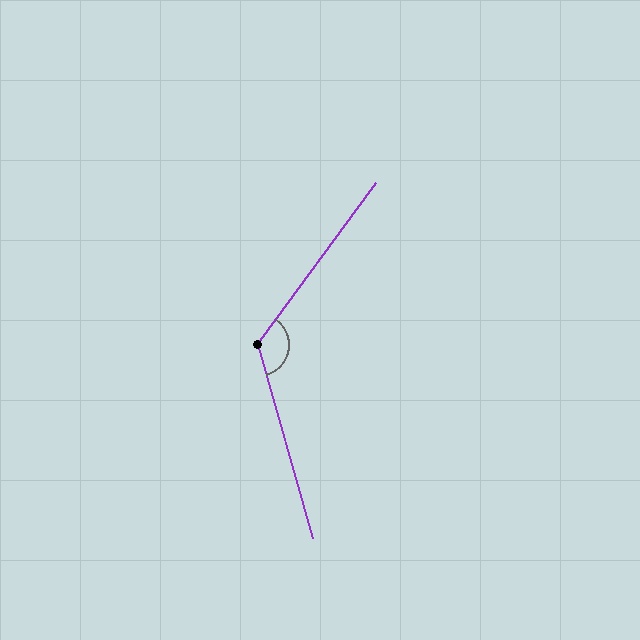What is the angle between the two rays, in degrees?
Approximately 128 degrees.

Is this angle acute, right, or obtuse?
It is obtuse.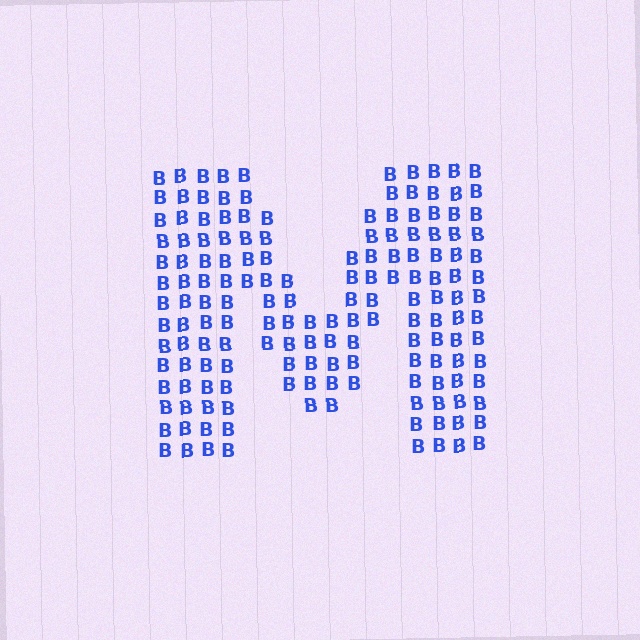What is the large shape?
The large shape is the letter M.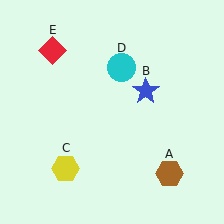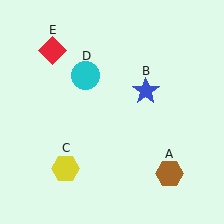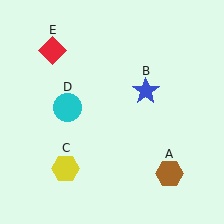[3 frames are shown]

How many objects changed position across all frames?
1 object changed position: cyan circle (object D).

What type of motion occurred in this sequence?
The cyan circle (object D) rotated counterclockwise around the center of the scene.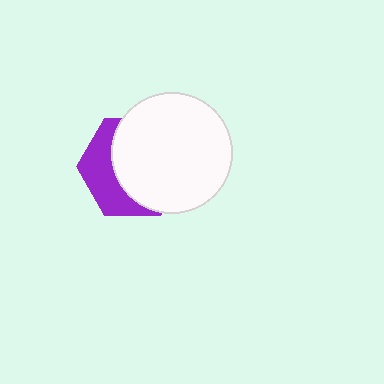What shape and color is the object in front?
The object in front is a white circle.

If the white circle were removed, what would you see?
You would see the complete purple hexagon.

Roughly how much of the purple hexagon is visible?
A small part of it is visible (roughly 37%).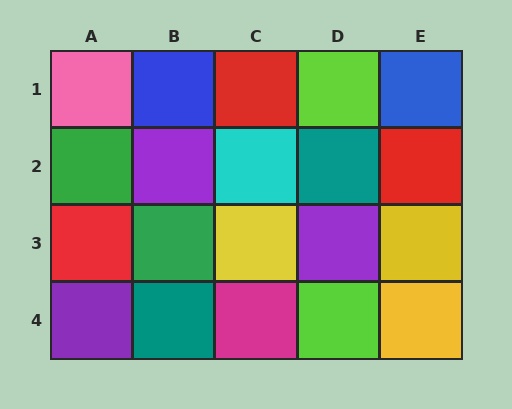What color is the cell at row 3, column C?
Yellow.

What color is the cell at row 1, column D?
Lime.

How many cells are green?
2 cells are green.